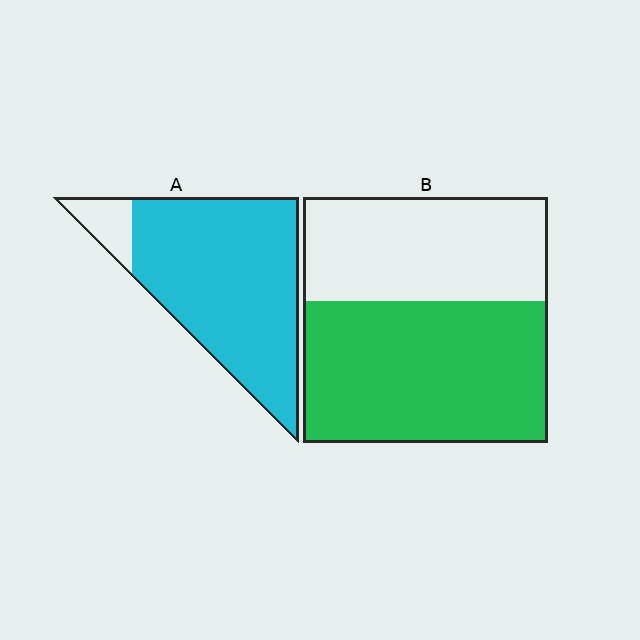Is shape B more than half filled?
Yes.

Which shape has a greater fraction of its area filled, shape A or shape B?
Shape A.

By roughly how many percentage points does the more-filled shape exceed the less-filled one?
By roughly 30 percentage points (A over B).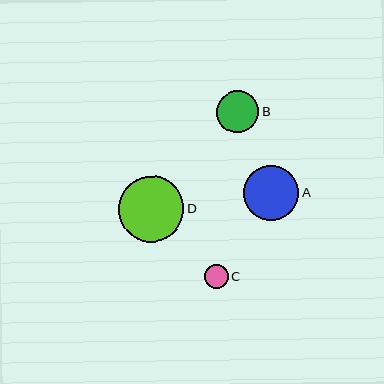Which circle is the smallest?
Circle C is the smallest with a size of approximately 24 pixels.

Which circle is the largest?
Circle D is the largest with a size of approximately 66 pixels.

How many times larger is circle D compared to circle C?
Circle D is approximately 2.8 times the size of circle C.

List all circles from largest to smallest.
From largest to smallest: D, A, B, C.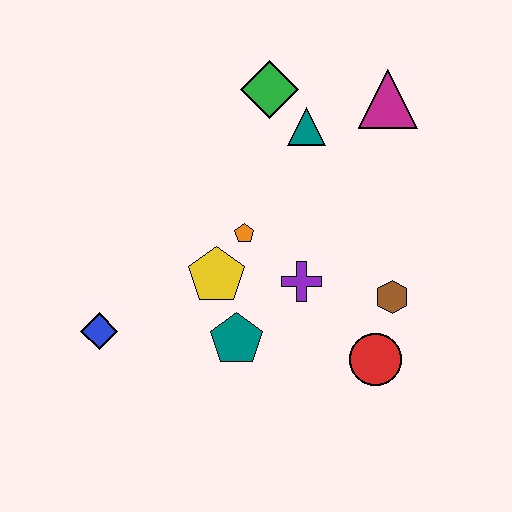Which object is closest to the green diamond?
The teal triangle is closest to the green diamond.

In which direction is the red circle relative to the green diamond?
The red circle is below the green diamond.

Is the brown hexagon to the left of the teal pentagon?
No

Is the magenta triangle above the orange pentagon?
Yes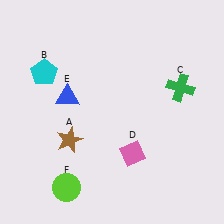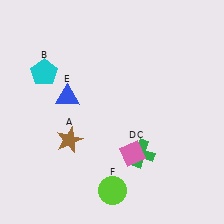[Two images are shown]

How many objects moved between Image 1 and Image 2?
2 objects moved between the two images.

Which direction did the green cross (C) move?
The green cross (C) moved down.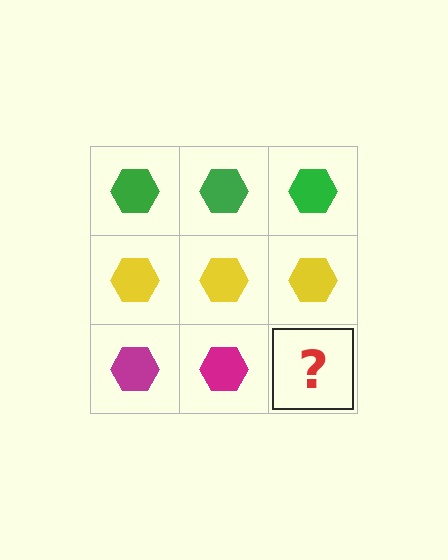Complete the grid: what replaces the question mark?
The question mark should be replaced with a magenta hexagon.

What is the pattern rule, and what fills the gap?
The rule is that each row has a consistent color. The gap should be filled with a magenta hexagon.